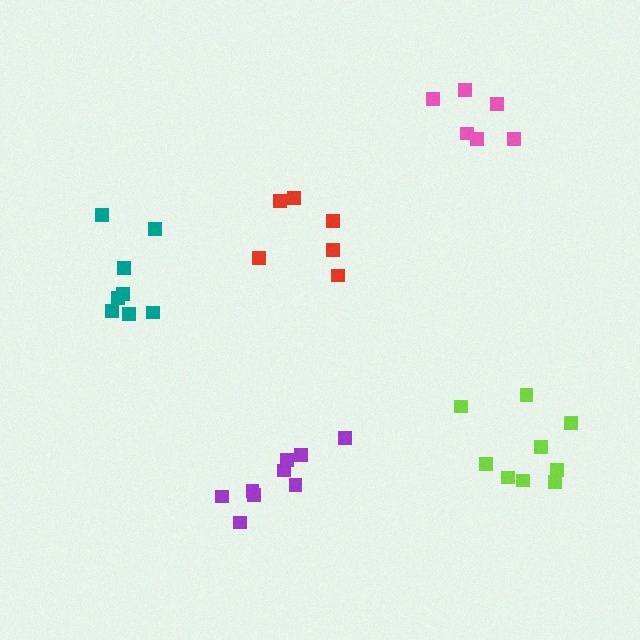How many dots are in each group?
Group 1: 9 dots, Group 2: 6 dots, Group 3: 9 dots, Group 4: 6 dots, Group 5: 8 dots (38 total).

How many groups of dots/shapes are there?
There are 5 groups.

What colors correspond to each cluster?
The clusters are colored: lime, red, purple, pink, teal.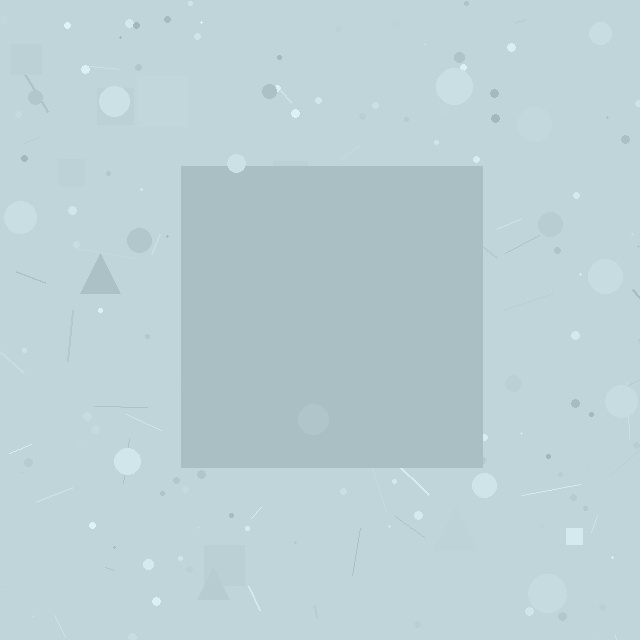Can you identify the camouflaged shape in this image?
The camouflaged shape is a square.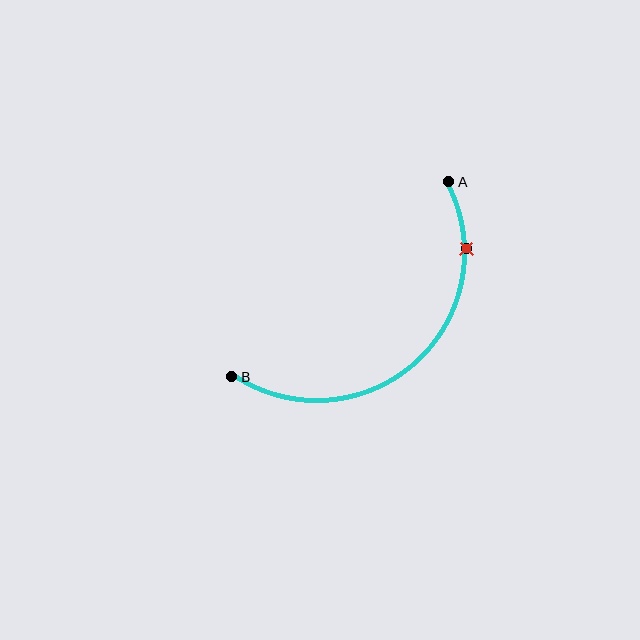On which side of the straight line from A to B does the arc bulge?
The arc bulges below and to the right of the straight line connecting A and B.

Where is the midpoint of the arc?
The arc midpoint is the point on the curve farthest from the straight line joining A and B. It sits below and to the right of that line.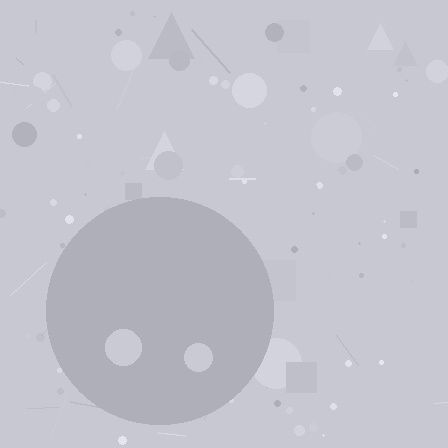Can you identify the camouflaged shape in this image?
The camouflaged shape is a circle.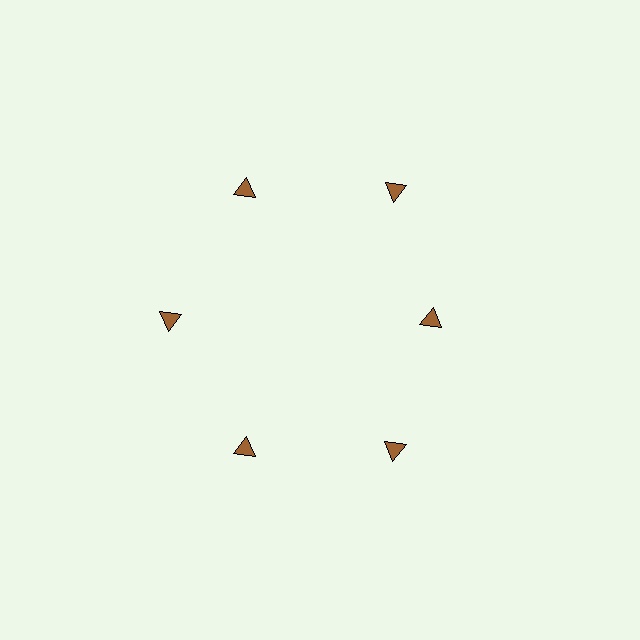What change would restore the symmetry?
The symmetry would be restored by moving it outward, back onto the ring so that all 6 triangles sit at equal angles and equal distance from the center.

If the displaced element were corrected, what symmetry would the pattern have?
It would have 6-fold rotational symmetry — the pattern would map onto itself every 60 degrees.